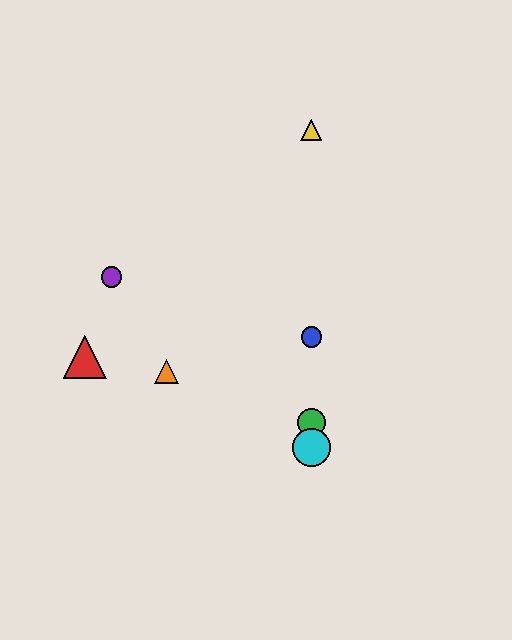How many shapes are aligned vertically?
4 shapes (the blue circle, the green circle, the yellow triangle, the cyan circle) are aligned vertically.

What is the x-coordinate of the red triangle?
The red triangle is at x≈85.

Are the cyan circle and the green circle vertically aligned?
Yes, both are at x≈311.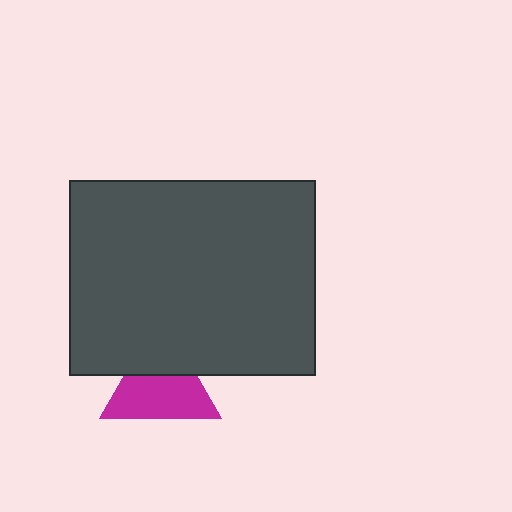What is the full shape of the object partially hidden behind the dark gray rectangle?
The partially hidden object is a magenta triangle.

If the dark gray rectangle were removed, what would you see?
You would see the complete magenta triangle.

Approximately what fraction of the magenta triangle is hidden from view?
Roughly 35% of the magenta triangle is hidden behind the dark gray rectangle.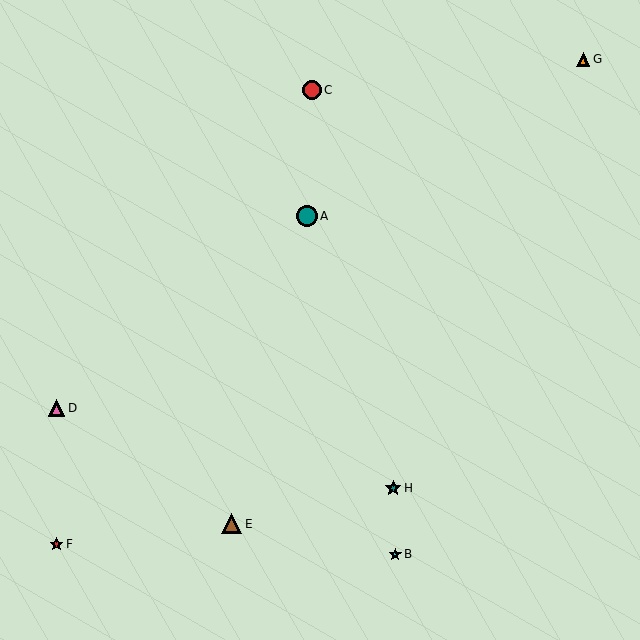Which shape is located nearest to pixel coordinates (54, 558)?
The red star (labeled F) at (56, 544) is nearest to that location.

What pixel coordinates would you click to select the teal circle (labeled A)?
Click at (307, 216) to select the teal circle A.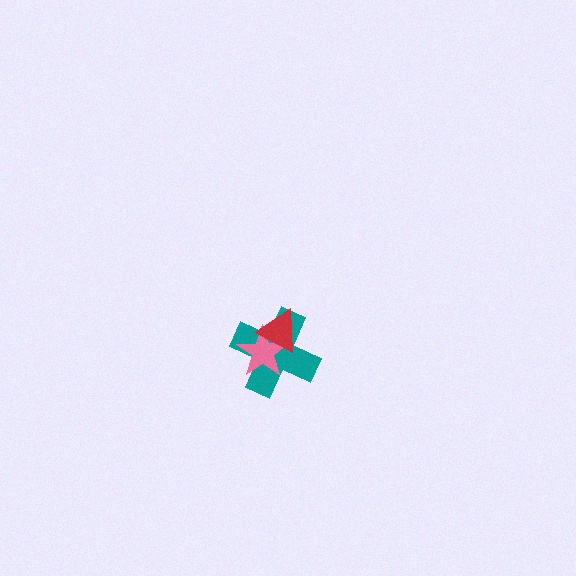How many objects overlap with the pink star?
2 objects overlap with the pink star.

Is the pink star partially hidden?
Yes, it is partially covered by another shape.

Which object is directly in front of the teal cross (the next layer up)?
The pink star is directly in front of the teal cross.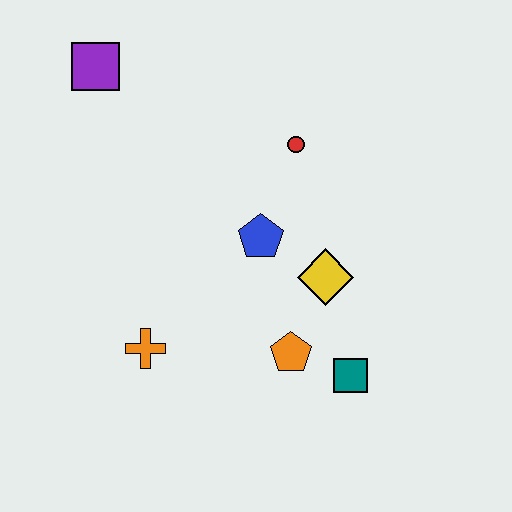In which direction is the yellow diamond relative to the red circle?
The yellow diamond is below the red circle.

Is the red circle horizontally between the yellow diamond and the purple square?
Yes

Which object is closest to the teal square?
The orange pentagon is closest to the teal square.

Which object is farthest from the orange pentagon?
The purple square is farthest from the orange pentagon.